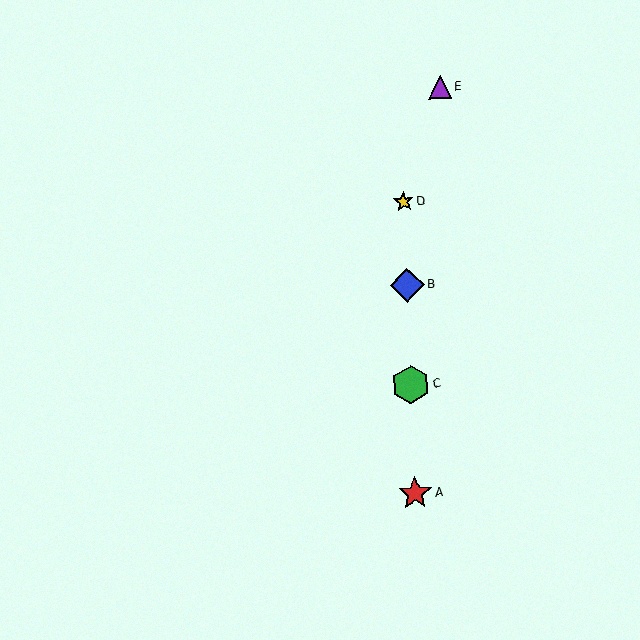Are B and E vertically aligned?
No, B is at x≈407 and E is at x≈440.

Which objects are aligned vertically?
Objects A, B, C, D are aligned vertically.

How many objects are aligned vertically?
4 objects (A, B, C, D) are aligned vertically.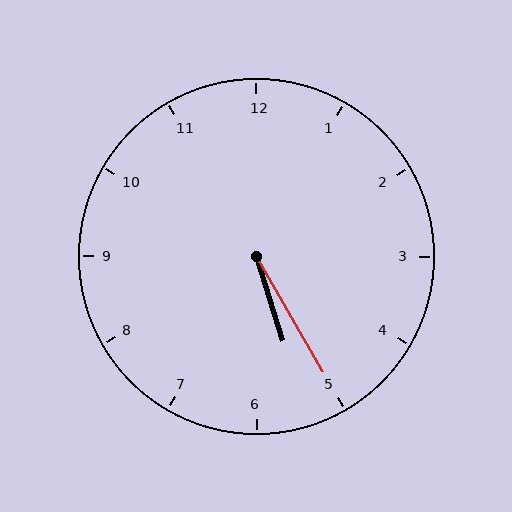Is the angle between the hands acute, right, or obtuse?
It is acute.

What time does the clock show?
5:25.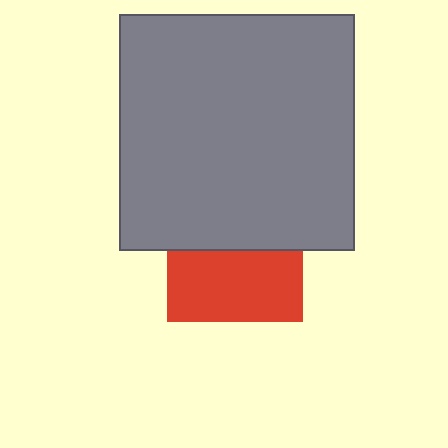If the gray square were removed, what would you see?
You would see the complete red square.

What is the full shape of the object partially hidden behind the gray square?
The partially hidden object is a red square.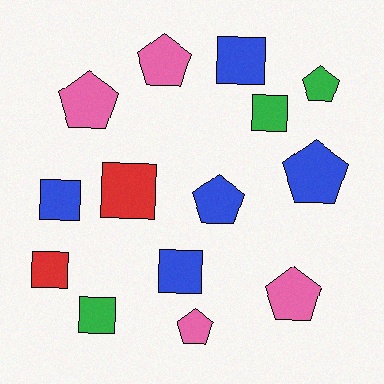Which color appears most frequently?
Blue, with 5 objects.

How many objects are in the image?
There are 14 objects.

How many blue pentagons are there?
There are 2 blue pentagons.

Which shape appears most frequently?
Square, with 7 objects.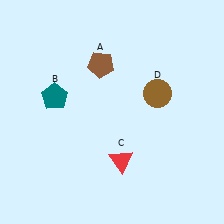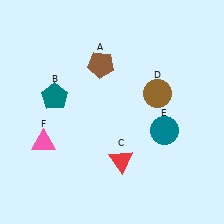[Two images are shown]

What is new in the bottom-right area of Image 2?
A teal circle (E) was added in the bottom-right area of Image 2.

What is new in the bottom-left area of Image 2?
A pink triangle (F) was added in the bottom-left area of Image 2.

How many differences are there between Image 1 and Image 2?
There are 2 differences between the two images.